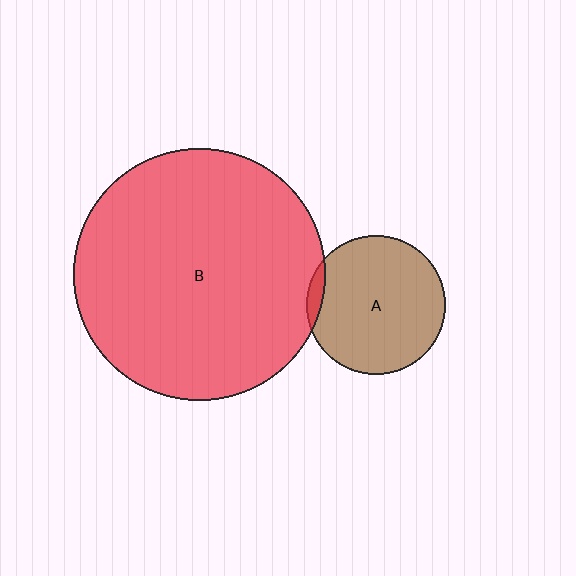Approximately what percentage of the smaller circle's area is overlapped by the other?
Approximately 5%.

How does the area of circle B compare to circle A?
Approximately 3.3 times.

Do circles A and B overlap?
Yes.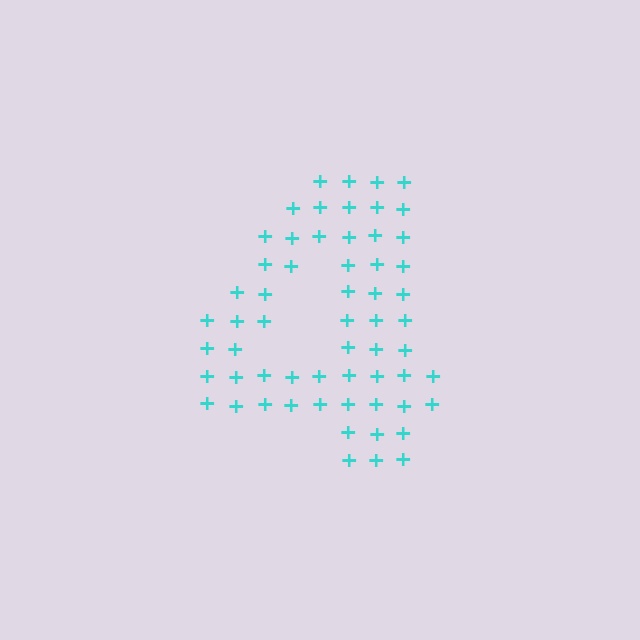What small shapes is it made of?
It is made of small plus signs.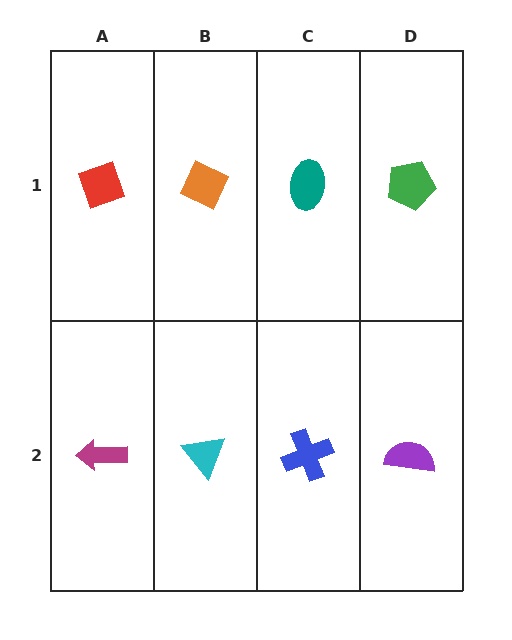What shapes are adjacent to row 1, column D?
A purple semicircle (row 2, column D), a teal ellipse (row 1, column C).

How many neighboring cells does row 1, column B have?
3.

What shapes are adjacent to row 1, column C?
A blue cross (row 2, column C), an orange diamond (row 1, column B), a green pentagon (row 1, column D).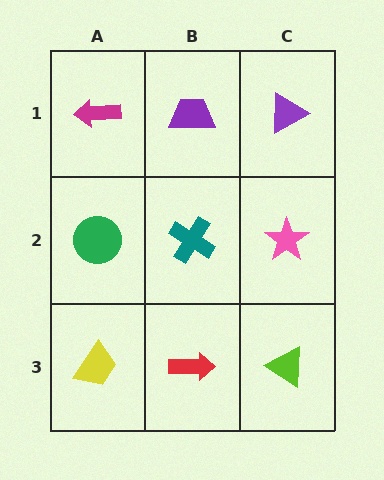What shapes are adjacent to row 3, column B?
A teal cross (row 2, column B), a yellow trapezoid (row 3, column A), a lime triangle (row 3, column C).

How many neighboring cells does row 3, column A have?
2.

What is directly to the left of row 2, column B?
A green circle.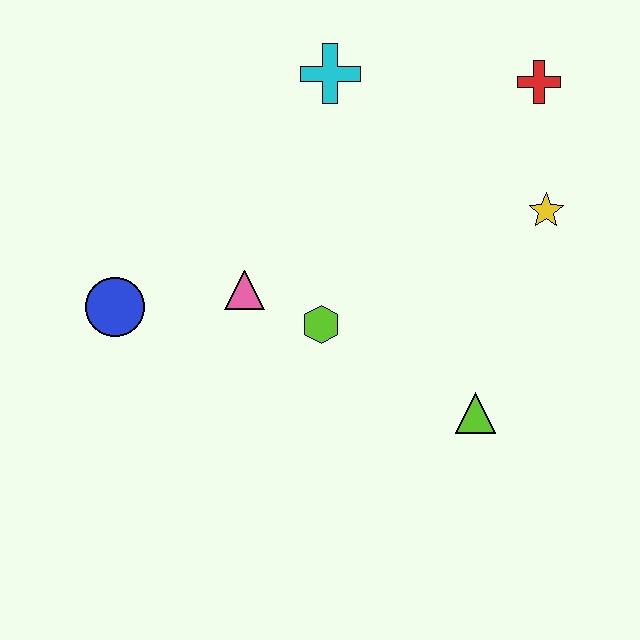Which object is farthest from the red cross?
The blue circle is farthest from the red cross.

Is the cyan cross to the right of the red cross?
No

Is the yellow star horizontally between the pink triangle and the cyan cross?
No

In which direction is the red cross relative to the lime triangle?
The red cross is above the lime triangle.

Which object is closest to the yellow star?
The red cross is closest to the yellow star.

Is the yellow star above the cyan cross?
No